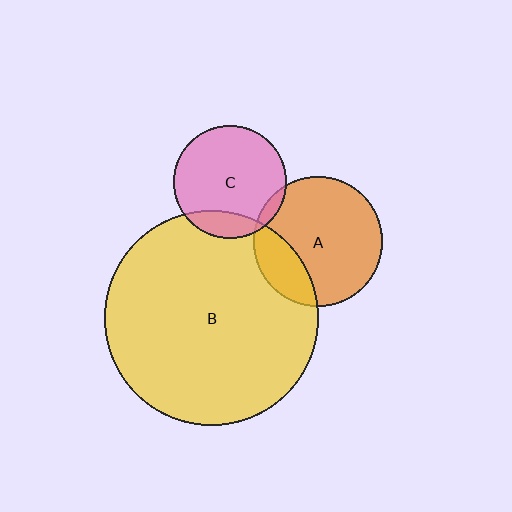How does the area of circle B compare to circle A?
Approximately 2.7 times.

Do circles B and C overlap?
Yes.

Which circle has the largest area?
Circle B (yellow).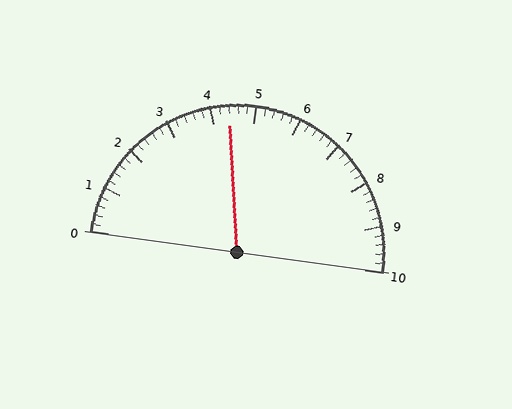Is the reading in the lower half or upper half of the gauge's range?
The reading is in the lower half of the range (0 to 10).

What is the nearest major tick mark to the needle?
The nearest major tick mark is 4.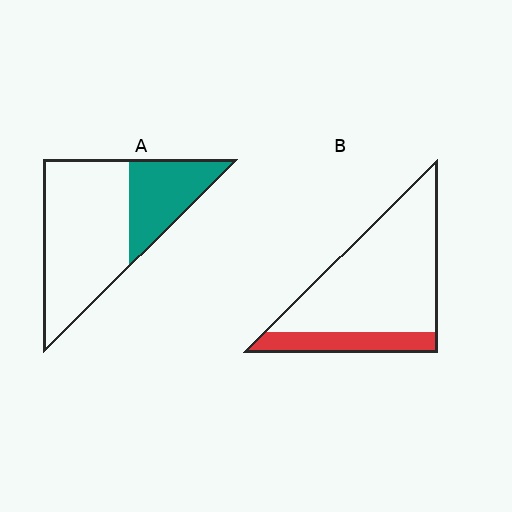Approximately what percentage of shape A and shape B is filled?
A is approximately 30% and B is approximately 20%.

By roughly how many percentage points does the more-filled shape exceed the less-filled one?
By roughly 10 percentage points (A over B).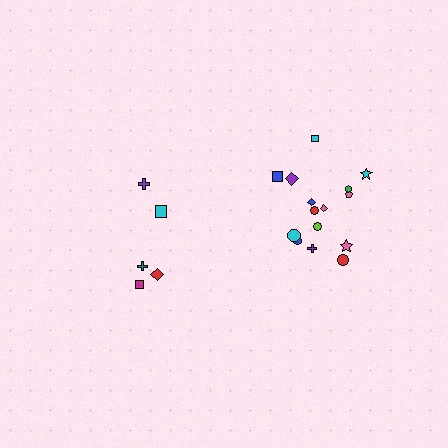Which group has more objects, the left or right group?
The right group.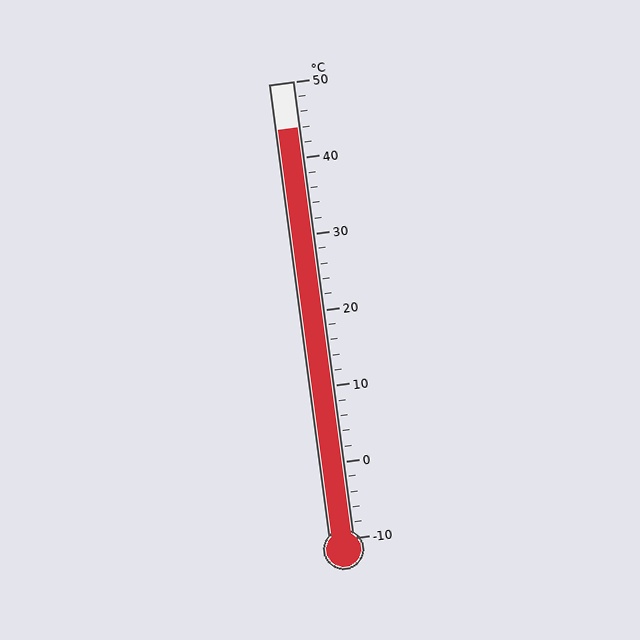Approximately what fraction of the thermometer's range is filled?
The thermometer is filled to approximately 90% of its range.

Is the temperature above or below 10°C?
The temperature is above 10°C.